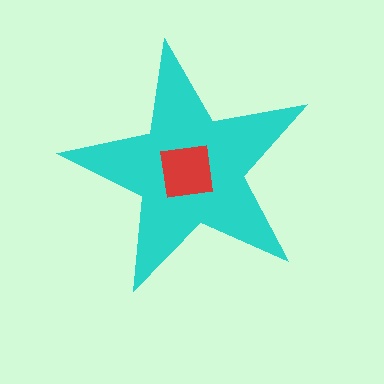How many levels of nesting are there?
2.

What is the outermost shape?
The cyan star.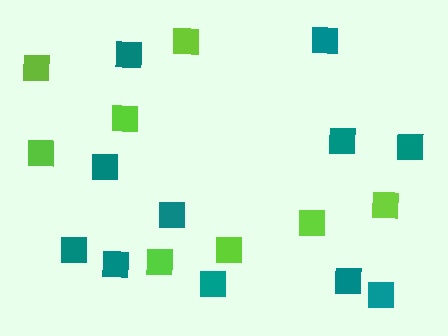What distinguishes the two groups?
There are 2 groups: one group of lime squares (8) and one group of teal squares (11).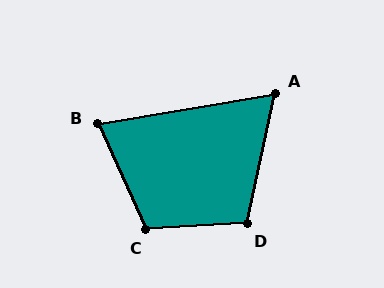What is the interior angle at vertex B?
Approximately 75 degrees (acute).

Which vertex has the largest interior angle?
C, at approximately 112 degrees.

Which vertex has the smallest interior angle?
A, at approximately 68 degrees.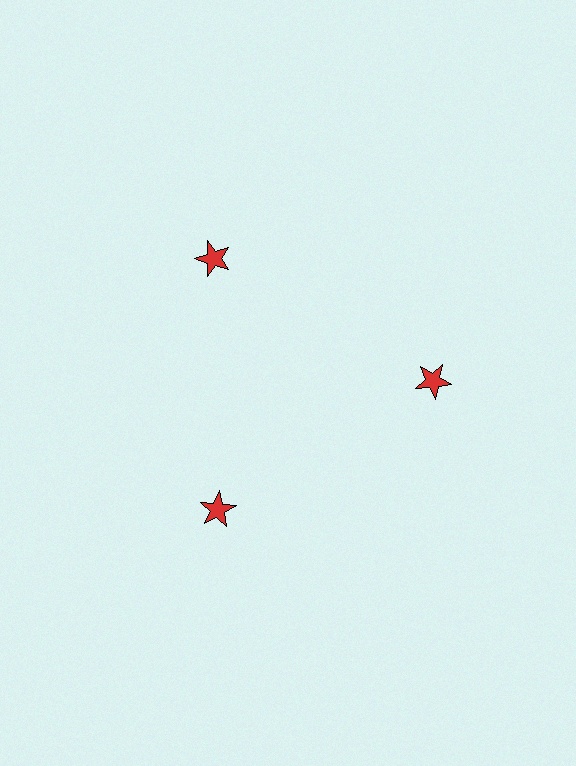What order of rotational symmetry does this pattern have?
This pattern has 3-fold rotational symmetry.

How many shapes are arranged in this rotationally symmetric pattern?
There are 3 shapes, arranged in 3 groups of 1.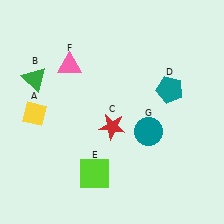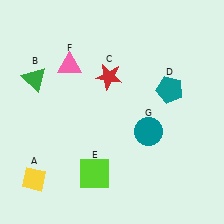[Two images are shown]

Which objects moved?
The objects that moved are: the yellow diamond (A), the red star (C).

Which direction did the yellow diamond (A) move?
The yellow diamond (A) moved down.